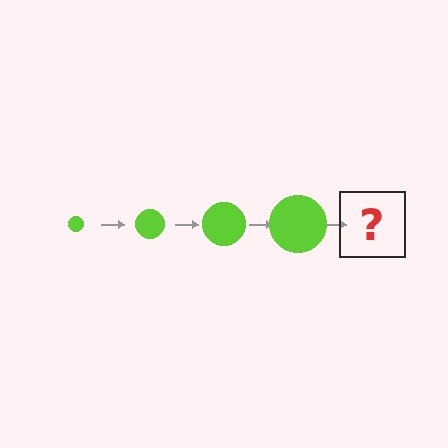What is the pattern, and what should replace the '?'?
The pattern is that the circle gets progressively larger each step. The '?' should be a lime circle, larger than the previous one.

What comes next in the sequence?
The next element should be a lime circle, larger than the previous one.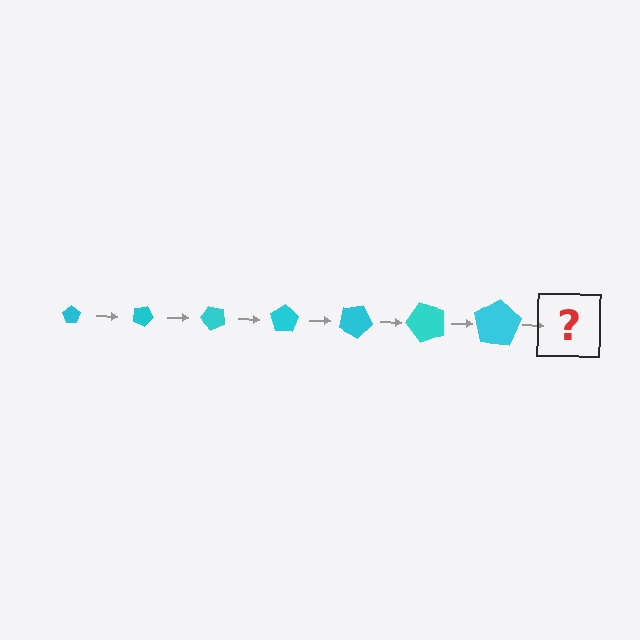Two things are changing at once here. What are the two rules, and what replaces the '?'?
The two rules are that the pentagon grows larger each step and it rotates 25 degrees each step. The '?' should be a pentagon, larger than the previous one and rotated 175 degrees from the start.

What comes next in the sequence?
The next element should be a pentagon, larger than the previous one and rotated 175 degrees from the start.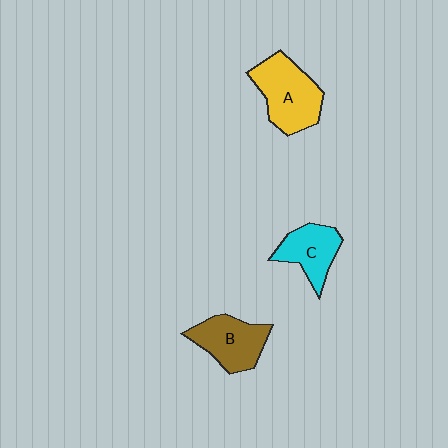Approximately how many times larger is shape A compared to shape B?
Approximately 1.2 times.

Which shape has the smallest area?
Shape C (cyan).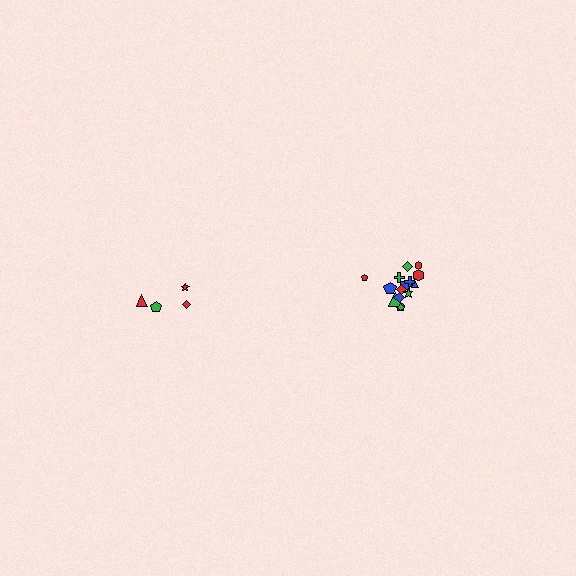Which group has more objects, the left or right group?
The right group.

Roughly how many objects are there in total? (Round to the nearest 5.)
Roughly 20 objects in total.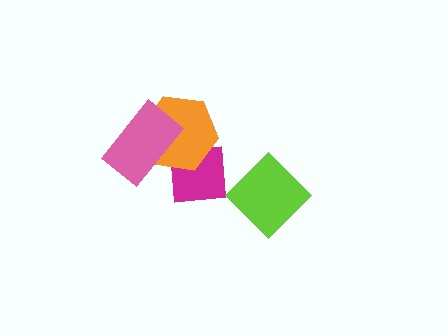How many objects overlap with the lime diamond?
0 objects overlap with the lime diamond.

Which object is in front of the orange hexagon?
The pink rectangle is in front of the orange hexagon.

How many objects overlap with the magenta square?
1 object overlaps with the magenta square.